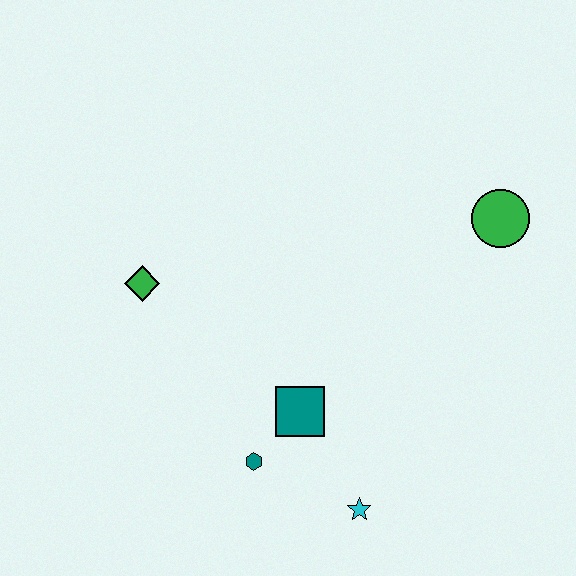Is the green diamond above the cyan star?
Yes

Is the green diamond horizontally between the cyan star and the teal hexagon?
No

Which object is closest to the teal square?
The teal hexagon is closest to the teal square.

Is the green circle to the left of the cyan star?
No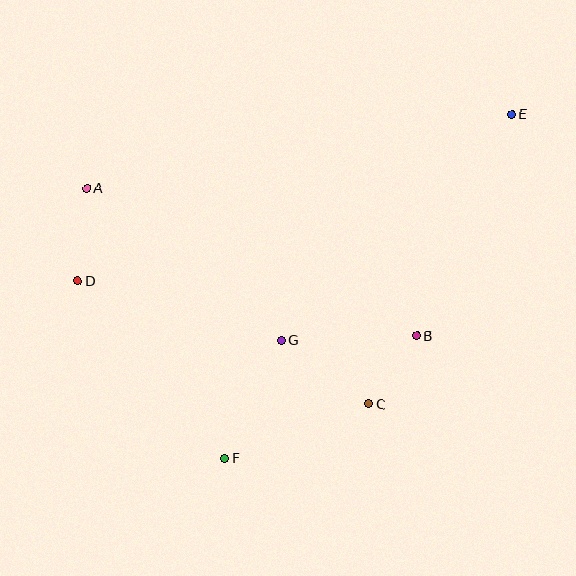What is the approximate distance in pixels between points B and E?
The distance between B and E is approximately 241 pixels.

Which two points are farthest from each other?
Points D and E are farthest from each other.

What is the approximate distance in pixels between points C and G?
The distance between C and G is approximately 108 pixels.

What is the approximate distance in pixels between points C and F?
The distance between C and F is approximately 154 pixels.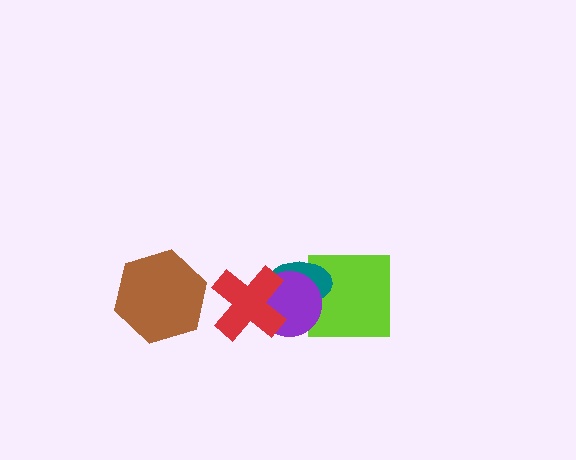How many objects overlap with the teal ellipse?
3 objects overlap with the teal ellipse.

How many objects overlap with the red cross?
2 objects overlap with the red cross.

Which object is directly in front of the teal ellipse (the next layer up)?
The purple circle is directly in front of the teal ellipse.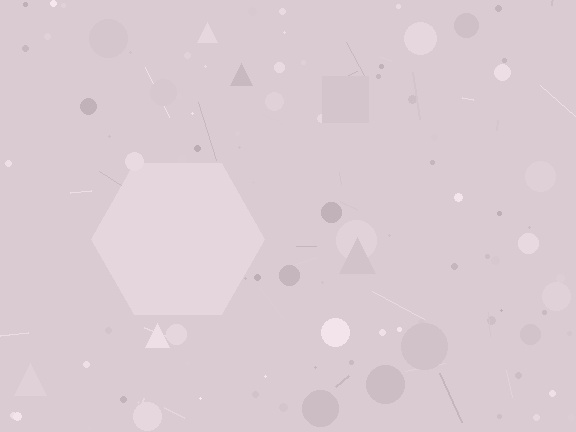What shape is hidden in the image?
A hexagon is hidden in the image.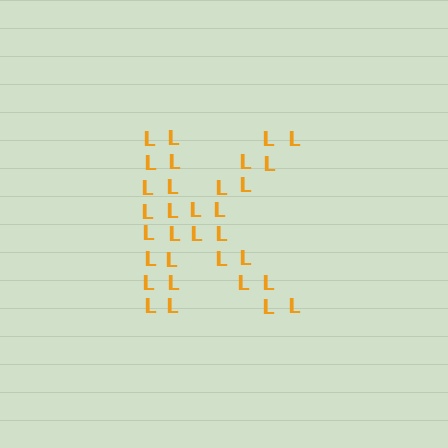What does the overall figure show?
The overall figure shows the letter K.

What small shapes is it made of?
It is made of small letter L's.